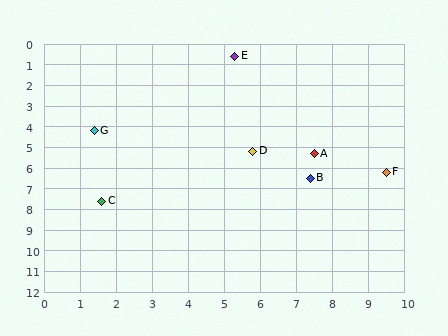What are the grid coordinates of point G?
Point G is at approximately (1.4, 4.2).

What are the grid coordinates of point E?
Point E is at approximately (5.3, 0.6).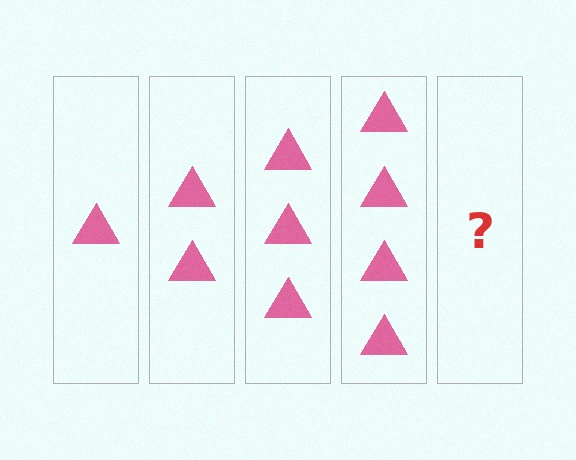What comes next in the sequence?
The next element should be 5 triangles.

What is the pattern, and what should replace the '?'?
The pattern is that each step adds one more triangle. The '?' should be 5 triangles.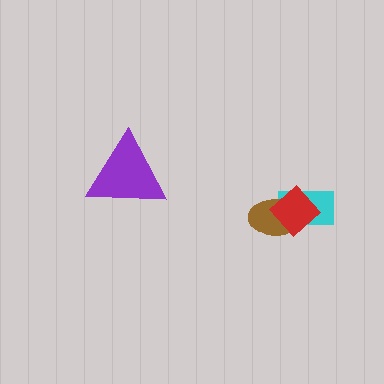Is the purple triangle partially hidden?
No, no other shape covers it.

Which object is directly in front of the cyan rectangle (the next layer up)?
The brown ellipse is directly in front of the cyan rectangle.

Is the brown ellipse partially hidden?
Yes, it is partially covered by another shape.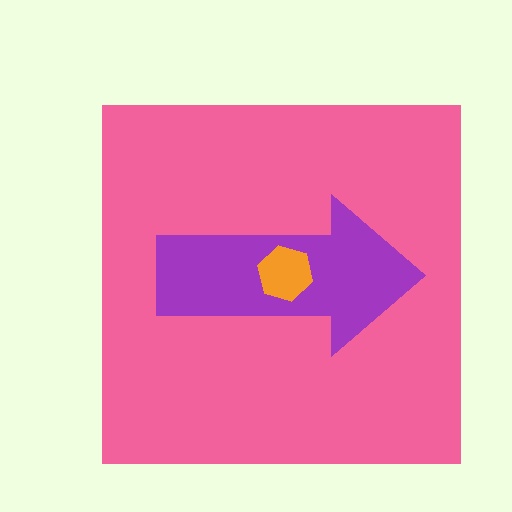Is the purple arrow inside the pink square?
Yes.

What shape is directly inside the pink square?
The purple arrow.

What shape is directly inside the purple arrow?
The orange hexagon.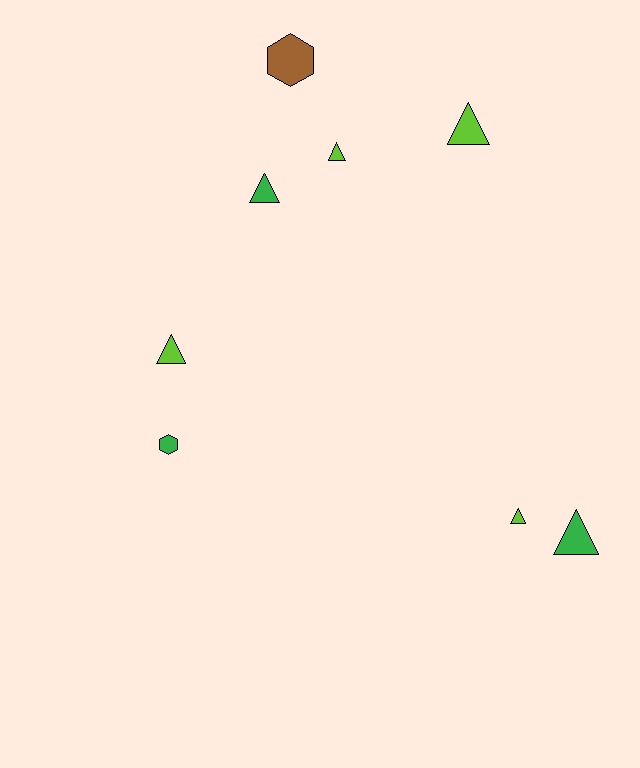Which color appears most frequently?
Lime, with 4 objects.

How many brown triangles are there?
There are no brown triangles.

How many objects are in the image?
There are 8 objects.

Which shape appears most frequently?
Triangle, with 6 objects.